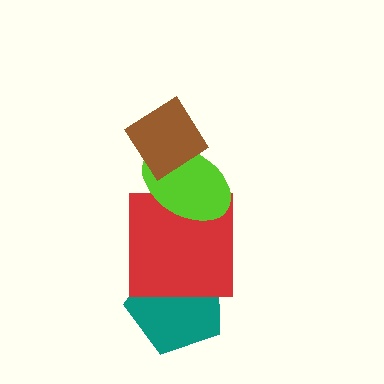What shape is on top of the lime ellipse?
The brown diamond is on top of the lime ellipse.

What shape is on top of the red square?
The lime ellipse is on top of the red square.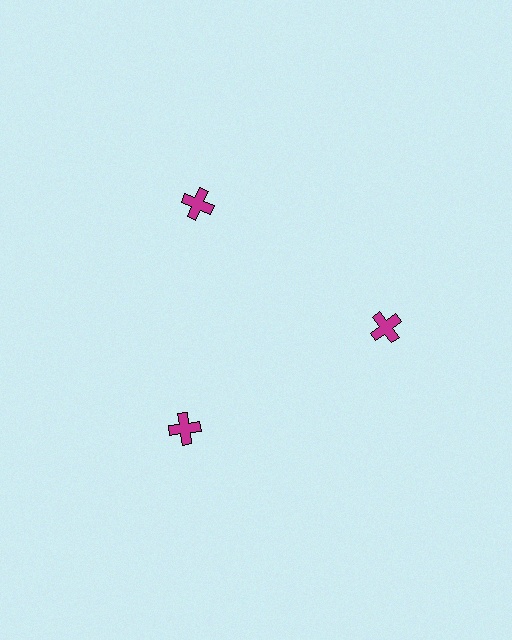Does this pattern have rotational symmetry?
Yes, this pattern has 3-fold rotational symmetry. It looks the same after rotating 120 degrees around the center.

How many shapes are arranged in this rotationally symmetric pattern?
There are 3 shapes, arranged in 3 groups of 1.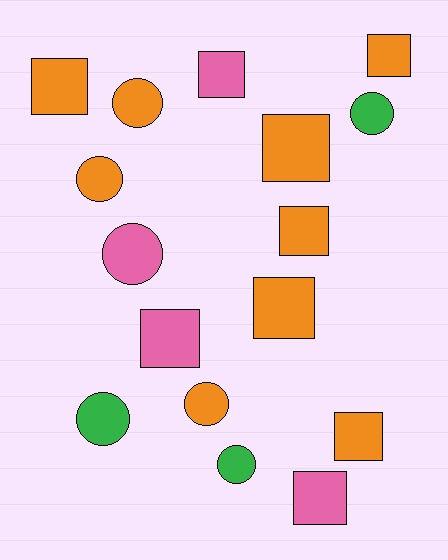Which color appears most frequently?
Orange, with 9 objects.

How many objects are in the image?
There are 16 objects.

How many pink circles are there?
There is 1 pink circle.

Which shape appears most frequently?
Square, with 9 objects.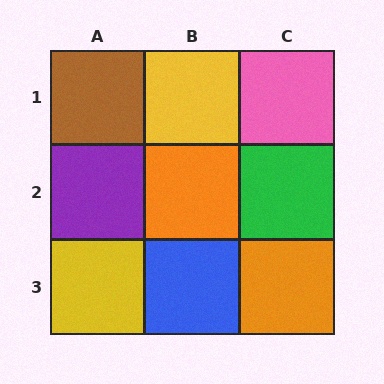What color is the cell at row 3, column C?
Orange.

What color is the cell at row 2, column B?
Orange.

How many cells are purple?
1 cell is purple.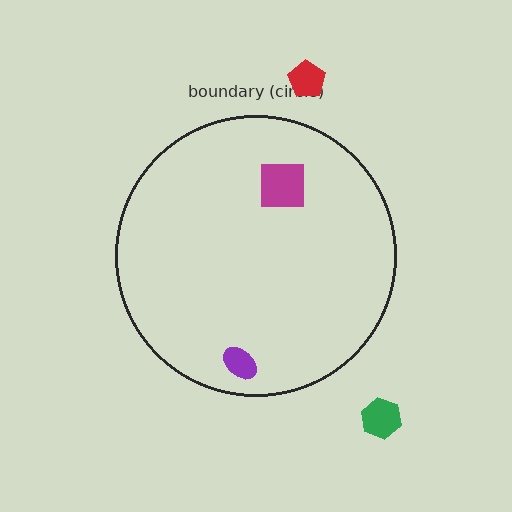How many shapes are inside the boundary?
2 inside, 2 outside.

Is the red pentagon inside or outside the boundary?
Outside.